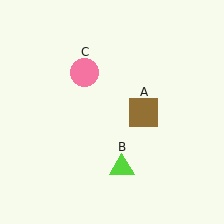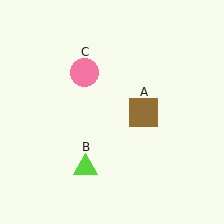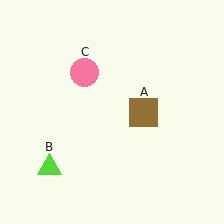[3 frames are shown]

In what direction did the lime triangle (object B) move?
The lime triangle (object B) moved left.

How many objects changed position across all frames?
1 object changed position: lime triangle (object B).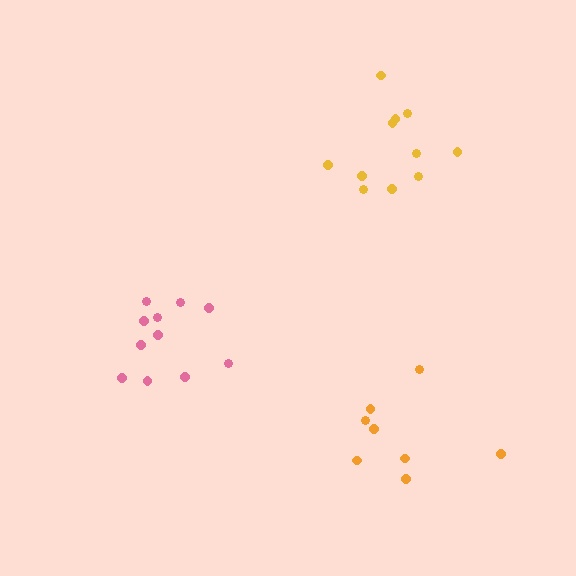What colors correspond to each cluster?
The clusters are colored: orange, pink, yellow.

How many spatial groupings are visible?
There are 3 spatial groupings.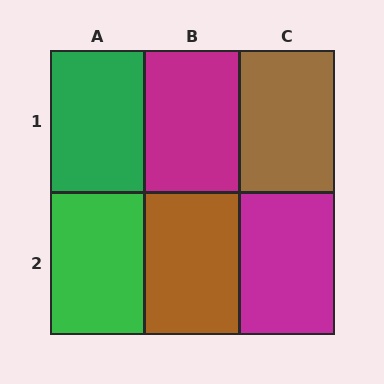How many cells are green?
2 cells are green.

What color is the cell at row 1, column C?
Brown.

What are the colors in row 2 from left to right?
Green, brown, magenta.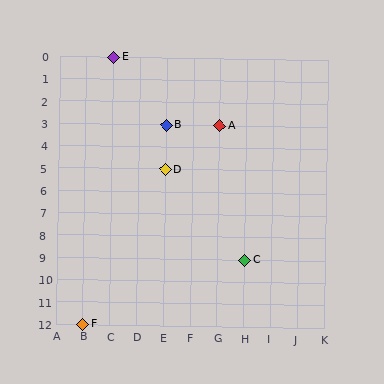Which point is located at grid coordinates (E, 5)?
Point D is at (E, 5).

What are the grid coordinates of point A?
Point A is at grid coordinates (G, 3).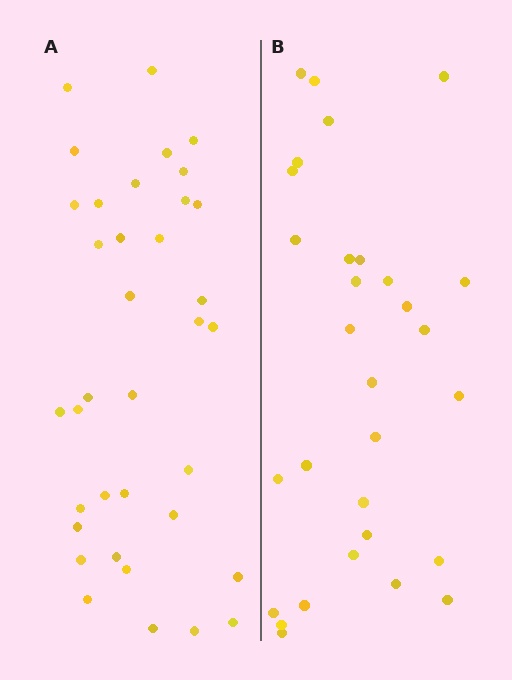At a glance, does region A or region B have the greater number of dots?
Region A (the left region) has more dots.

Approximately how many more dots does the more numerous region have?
Region A has about 6 more dots than region B.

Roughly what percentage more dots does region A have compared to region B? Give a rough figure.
About 20% more.